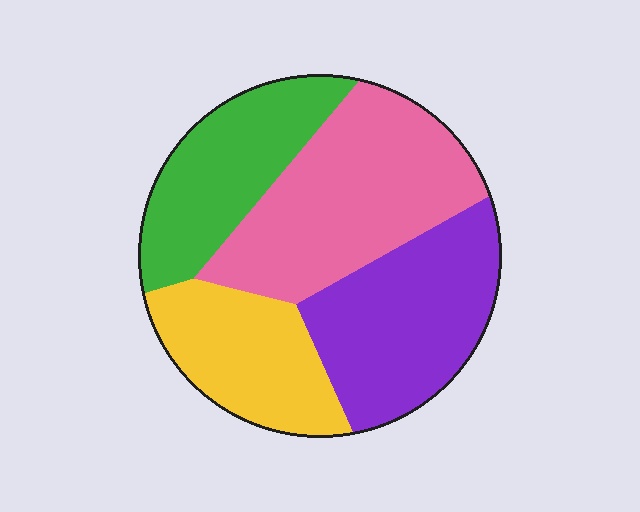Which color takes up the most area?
Pink, at roughly 30%.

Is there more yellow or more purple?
Purple.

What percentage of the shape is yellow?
Yellow covers around 20% of the shape.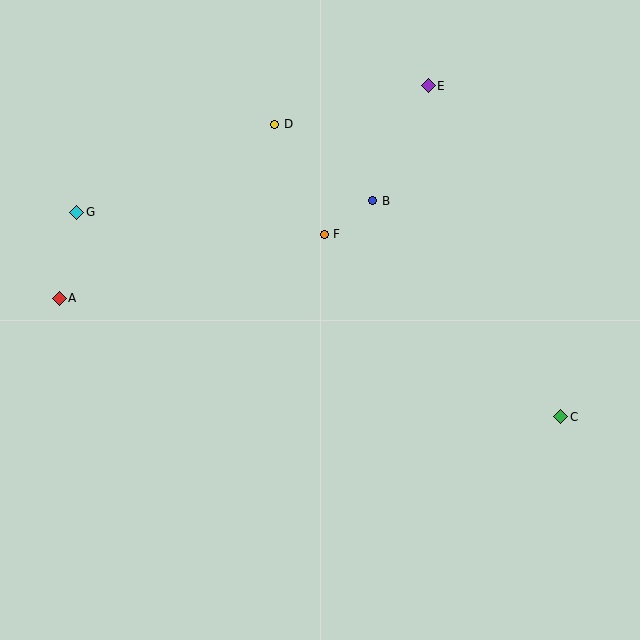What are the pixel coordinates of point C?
Point C is at (561, 417).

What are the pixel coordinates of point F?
Point F is at (324, 234).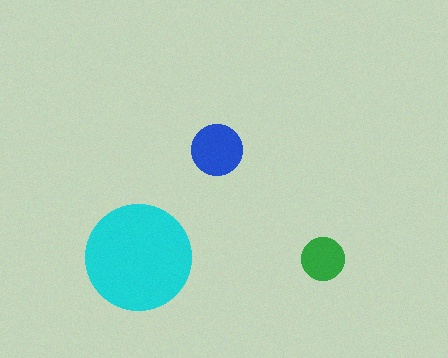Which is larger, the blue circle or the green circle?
The blue one.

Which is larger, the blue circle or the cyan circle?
The cyan one.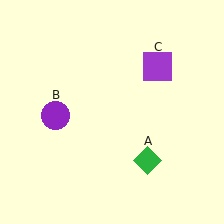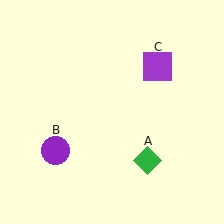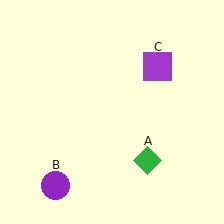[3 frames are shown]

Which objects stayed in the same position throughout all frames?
Green diamond (object A) and purple square (object C) remained stationary.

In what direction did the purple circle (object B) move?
The purple circle (object B) moved down.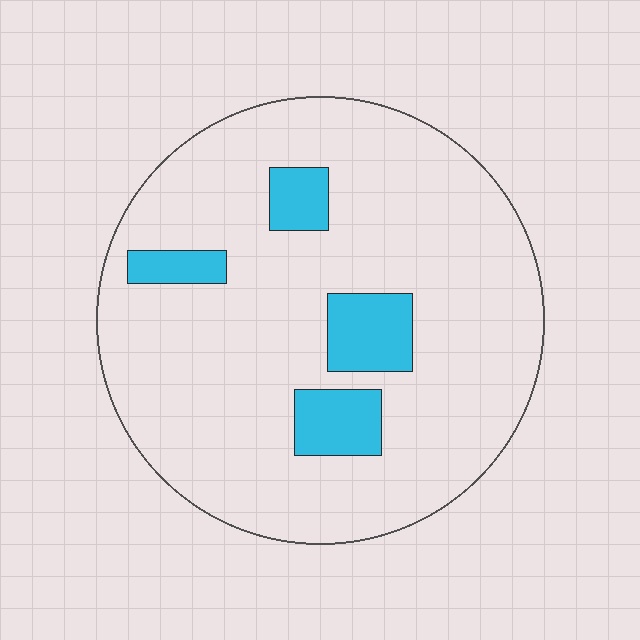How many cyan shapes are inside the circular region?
4.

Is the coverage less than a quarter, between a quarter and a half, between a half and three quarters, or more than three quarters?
Less than a quarter.